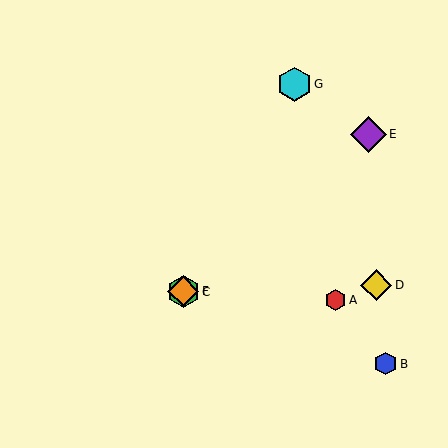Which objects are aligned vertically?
Objects C, F are aligned vertically.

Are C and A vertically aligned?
No, C is at x≈183 and A is at x≈336.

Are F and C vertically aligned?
Yes, both are at x≈183.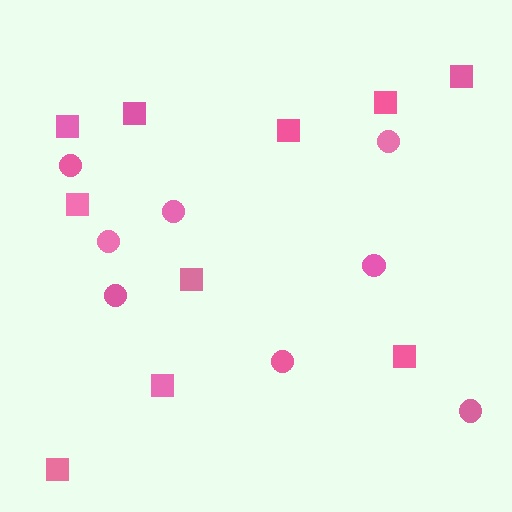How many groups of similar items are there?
There are 2 groups: one group of squares (10) and one group of circles (8).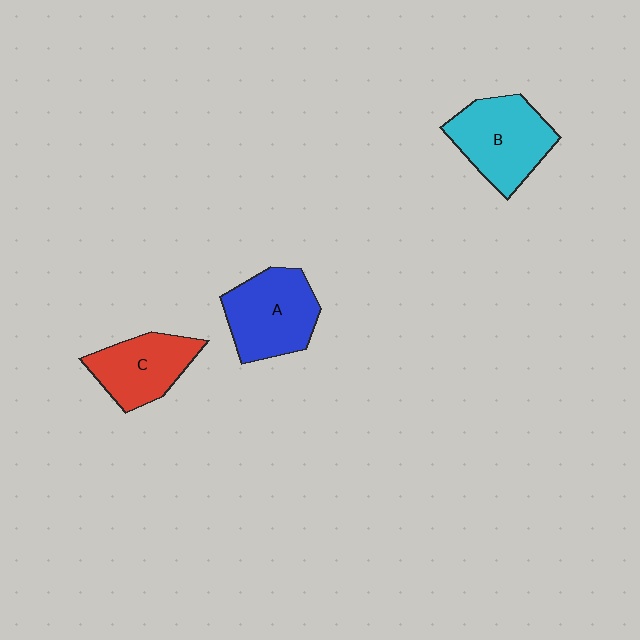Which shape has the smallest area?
Shape C (red).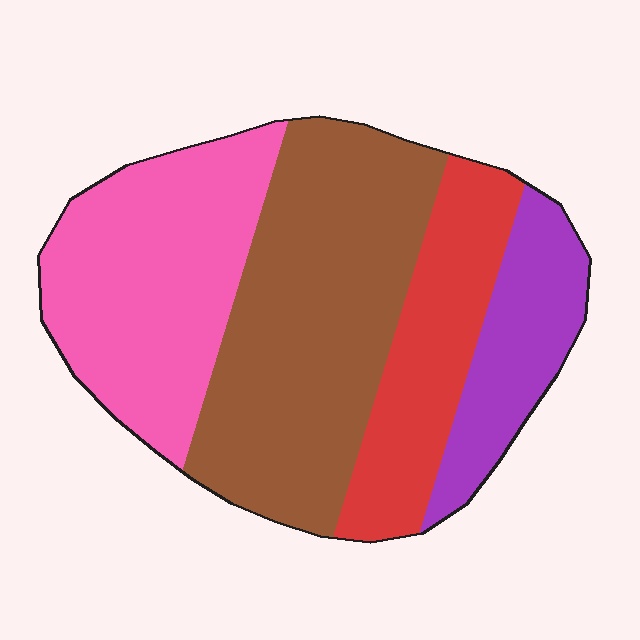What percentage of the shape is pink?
Pink covers roughly 30% of the shape.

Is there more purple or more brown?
Brown.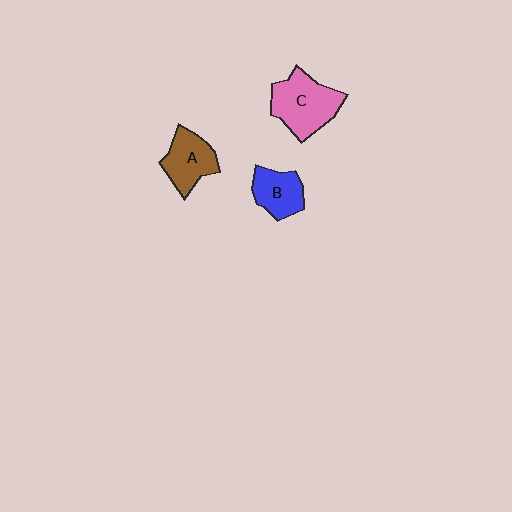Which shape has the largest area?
Shape C (pink).